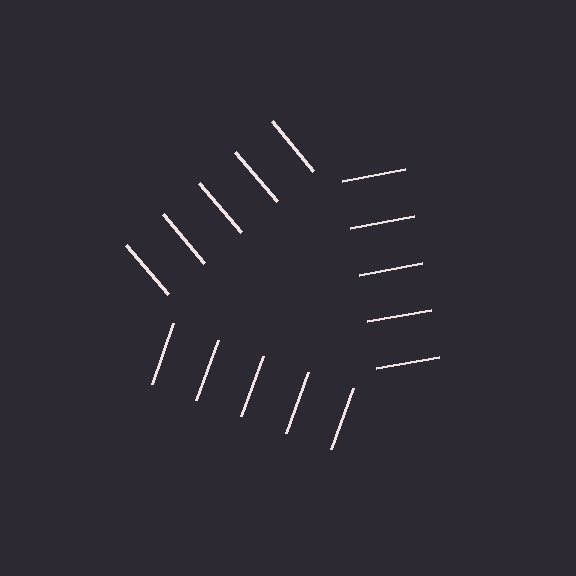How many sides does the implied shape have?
3 sides — the line-ends trace a triangle.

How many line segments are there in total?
15 — 5 along each of the 3 edges.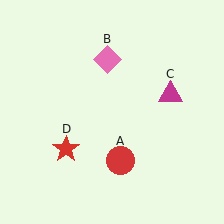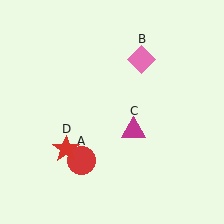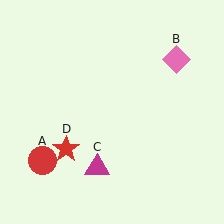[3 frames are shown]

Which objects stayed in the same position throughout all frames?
Red star (object D) remained stationary.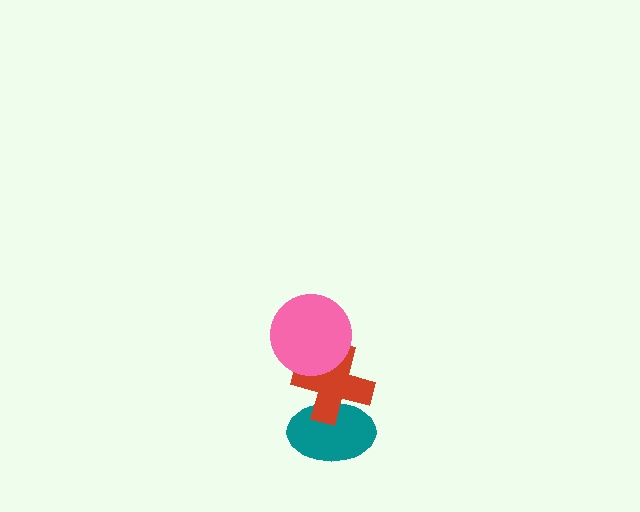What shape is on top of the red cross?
The pink circle is on top of the red cross.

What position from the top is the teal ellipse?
The teal ellipse is 3rd from the top.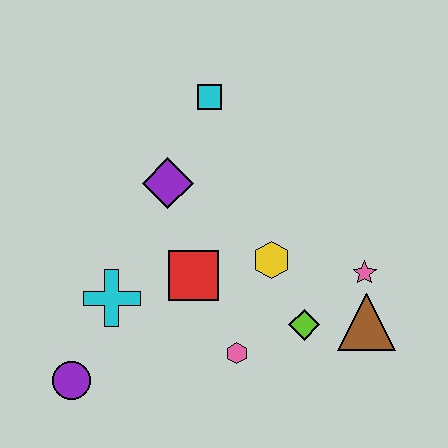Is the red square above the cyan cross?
Yes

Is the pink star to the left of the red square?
No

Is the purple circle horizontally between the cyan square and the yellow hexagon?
No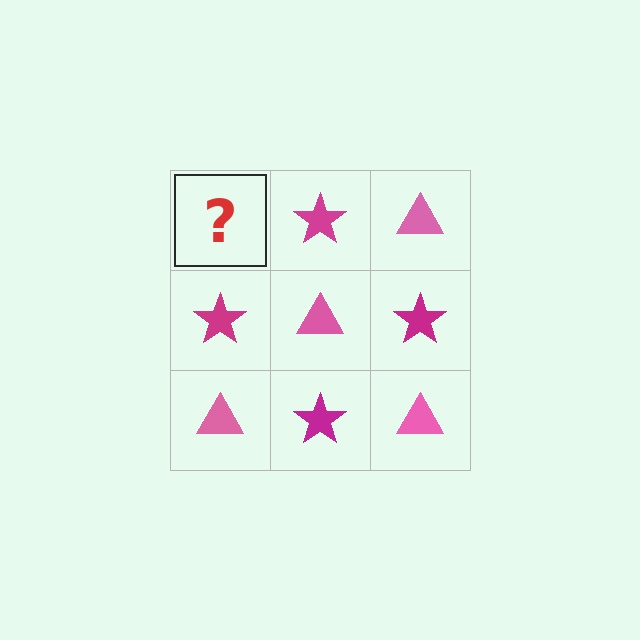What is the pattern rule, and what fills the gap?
The rule is that it alternates pink triangle and magenta star in a checkerboard pattern. The gap should be filled with a pink triangle.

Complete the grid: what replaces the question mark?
The question mark should be replaced with a pink triangle.